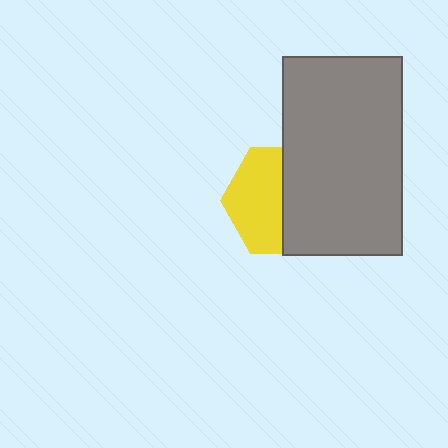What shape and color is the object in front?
The object in front is a gray rectangle.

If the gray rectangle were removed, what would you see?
You would see the complete yellow hexagon.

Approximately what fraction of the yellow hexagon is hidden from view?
Roughly 50% of the yellow hexagon is hidden behind the gray rectangle.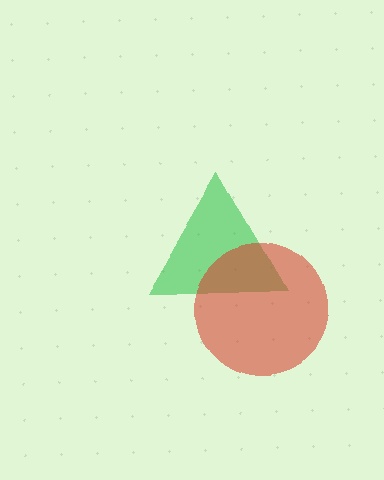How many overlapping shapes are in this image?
There are 2 overlapping shapes in the image.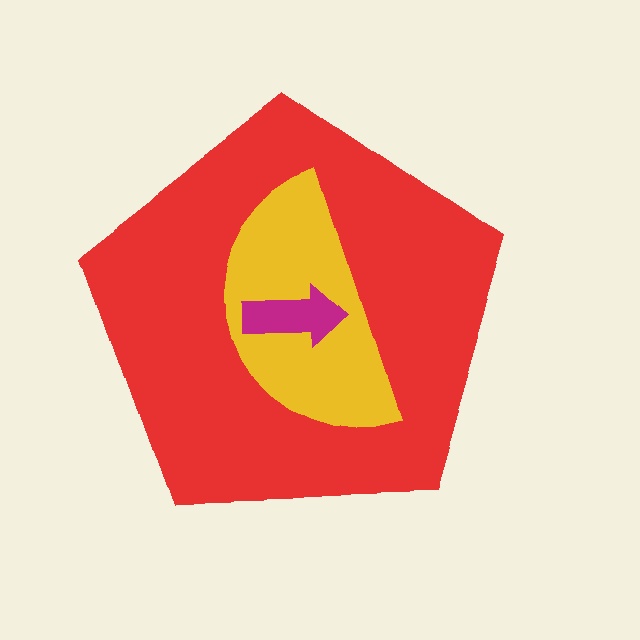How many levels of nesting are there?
3.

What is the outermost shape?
The red pentagon.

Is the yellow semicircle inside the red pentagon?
Yes.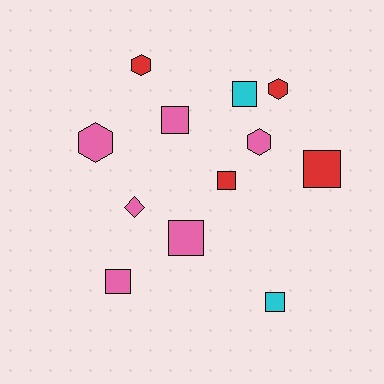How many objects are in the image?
There are 12 objects.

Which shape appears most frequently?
Square, with 7 objects.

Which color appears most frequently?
Pink, with 6 objects.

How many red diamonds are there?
There are no red diamonds.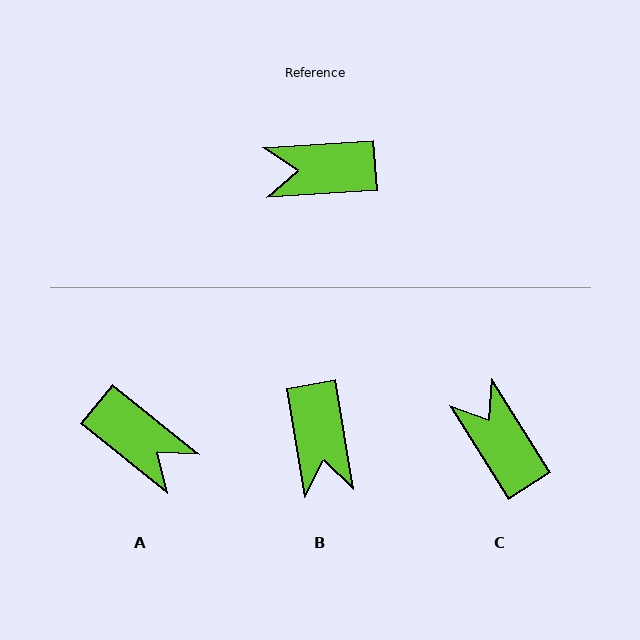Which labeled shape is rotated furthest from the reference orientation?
A, about 137 degrees away.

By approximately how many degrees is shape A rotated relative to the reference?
Approximately 137 degrees counter-clockwise.